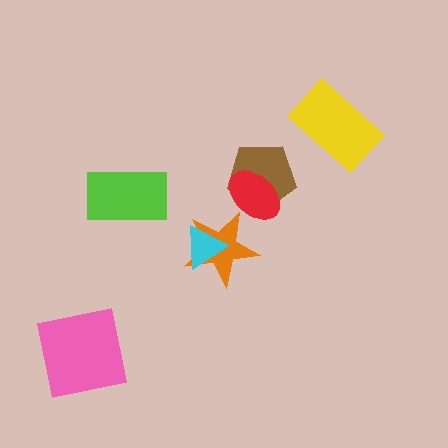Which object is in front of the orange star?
The cyan triangle is in front of the orange star.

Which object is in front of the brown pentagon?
The red ellipse is in front of the brown pentagon.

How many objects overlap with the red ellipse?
1 object overlaps with the red ellipse.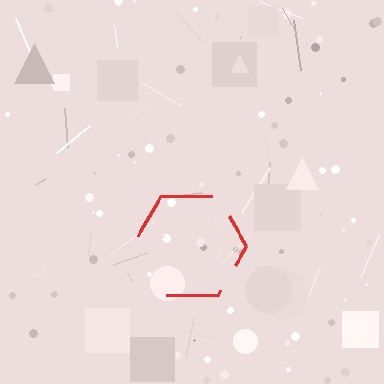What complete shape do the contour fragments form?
The contour fragments form a hexagon.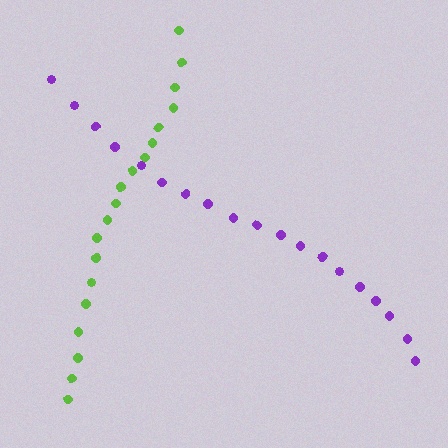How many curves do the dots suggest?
There are 2 distinct paths.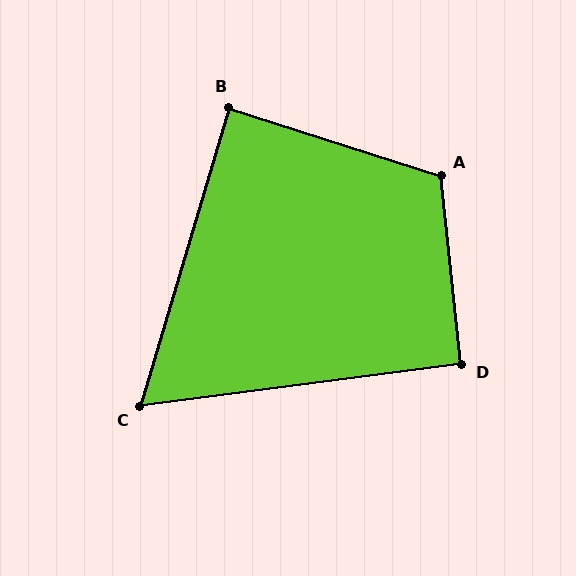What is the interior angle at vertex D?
Approximately 91 degrees (approximately right).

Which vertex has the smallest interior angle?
C, at approximately 66 degrees.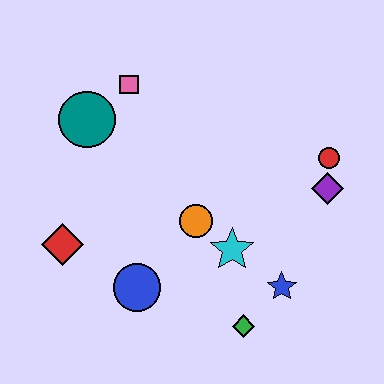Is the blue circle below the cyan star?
Yes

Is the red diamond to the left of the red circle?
Yes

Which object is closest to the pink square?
The teal circle is closest to the pink square.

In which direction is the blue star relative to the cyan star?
The blue star is to the right of the cyan star.